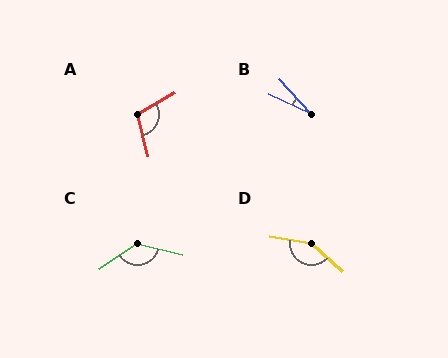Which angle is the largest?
D, at approximately 148 degrees.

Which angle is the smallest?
B, at approximately 23 degrees.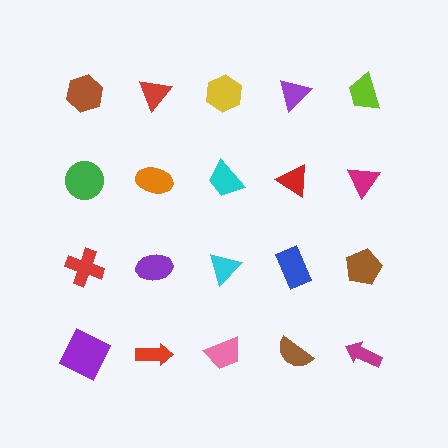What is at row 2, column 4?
A red triangle.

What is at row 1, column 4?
A purple triangle.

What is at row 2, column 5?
A magenta triangle.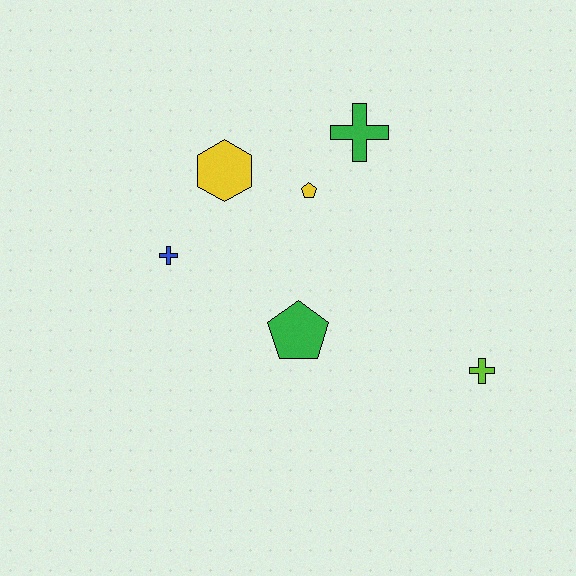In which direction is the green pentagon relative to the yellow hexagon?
The green pentagon is below the yellow hexagon.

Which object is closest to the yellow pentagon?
The green cross is closest to the yellow pentagon.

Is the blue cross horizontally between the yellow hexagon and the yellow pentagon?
No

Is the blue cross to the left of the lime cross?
Yes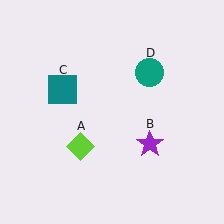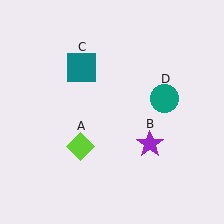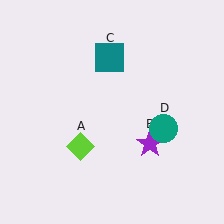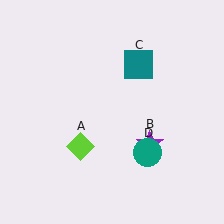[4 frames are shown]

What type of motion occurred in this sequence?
The teal square (object C), teal circle (object D) rotated clockwise around the center of the scene.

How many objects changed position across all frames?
2 objects changed position: teal square (object C), teal circle (object D).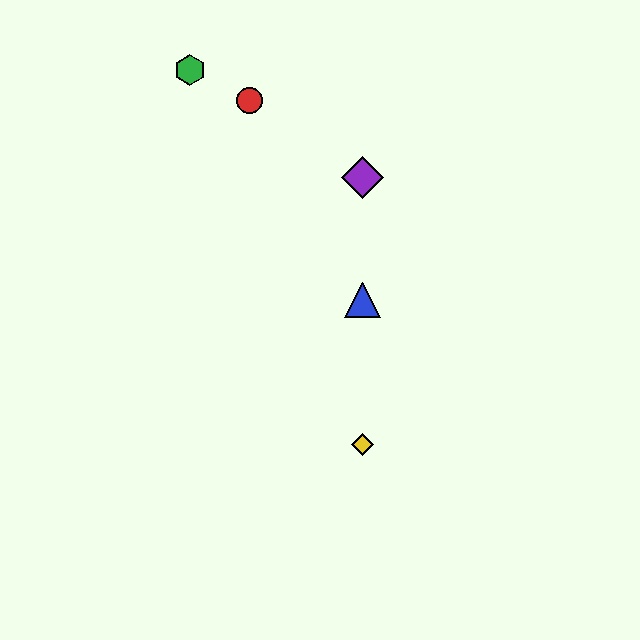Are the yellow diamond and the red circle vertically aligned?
No, the yellow diamond is at x≈363 and the red circle is at x≈250.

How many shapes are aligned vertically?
3 shapes (the blue triangle, the yellow diamond, the purple diamond) are aligned vertically.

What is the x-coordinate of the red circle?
The red circle is at x≈250.